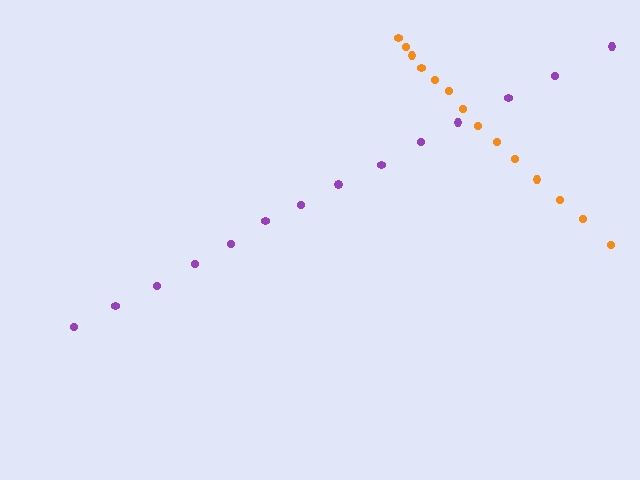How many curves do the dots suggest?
There are 2 distinct paths.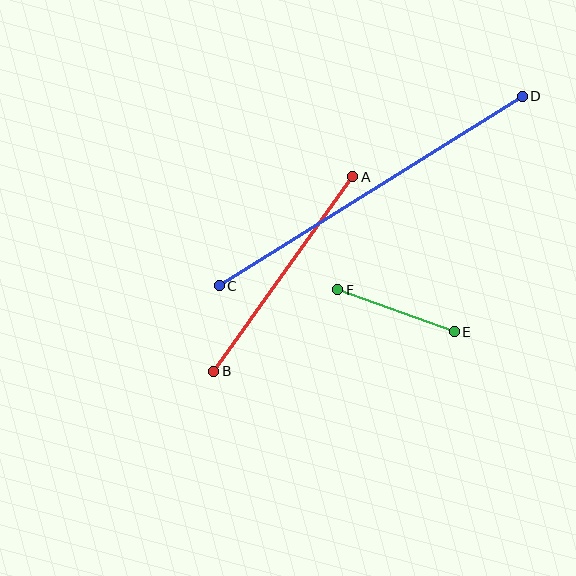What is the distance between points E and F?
The distance is approximately 124 pixels.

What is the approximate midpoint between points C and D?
The midpoint is at approximately (371, 191) pixels.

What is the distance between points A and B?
The distance is approximately 239 pixels.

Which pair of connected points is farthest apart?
Points C and D are farthest apart.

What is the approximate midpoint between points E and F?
The midpoint is at approximately (396, 311) pixels.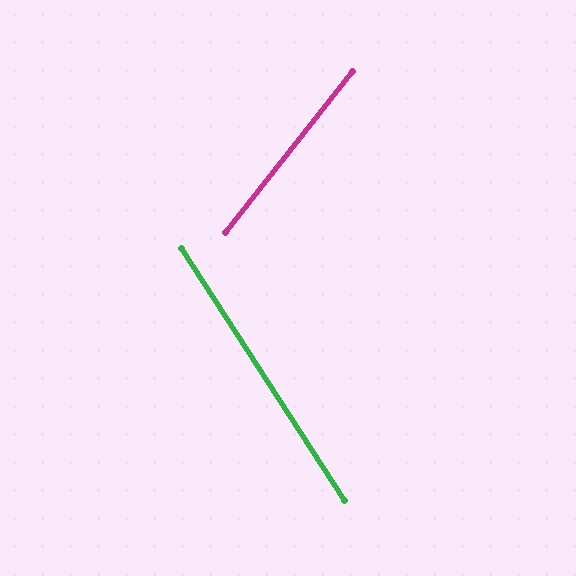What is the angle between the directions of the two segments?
Approximately 71 degrees.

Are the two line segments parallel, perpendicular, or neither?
Neither parallel nor perpendicular — they differ by about 71°.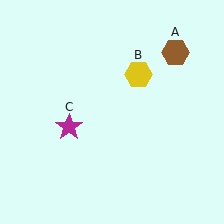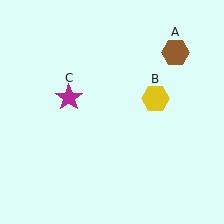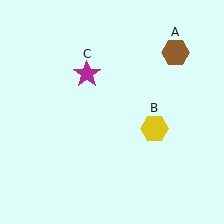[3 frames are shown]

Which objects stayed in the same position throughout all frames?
Brown hexagon (object A) remained stationary.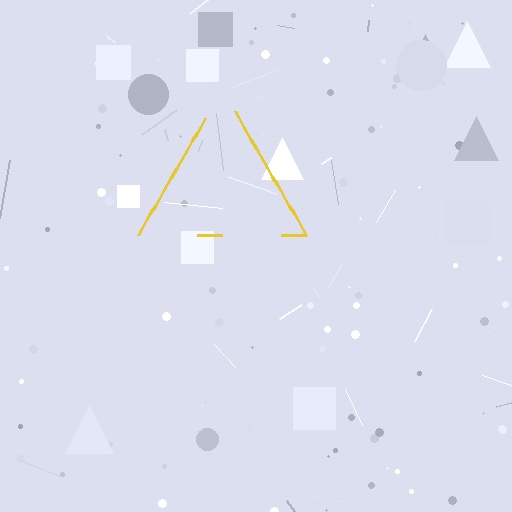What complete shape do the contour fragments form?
The contour fragments form a triangle.